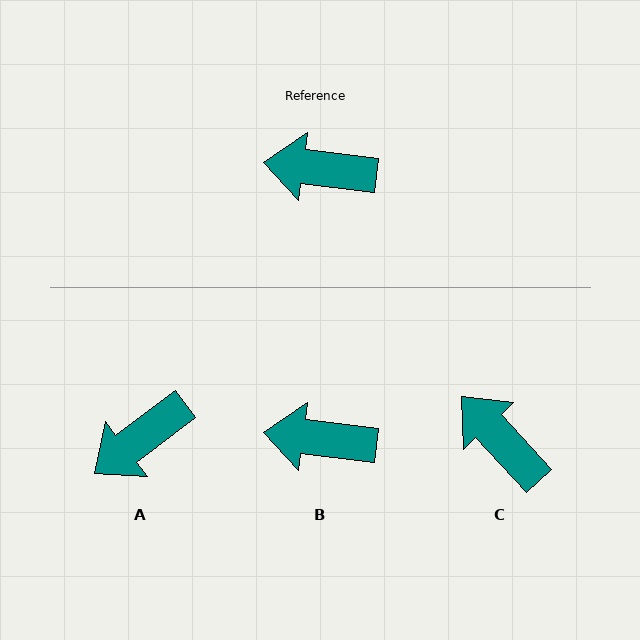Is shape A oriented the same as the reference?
No, it is off by about 44 degrees.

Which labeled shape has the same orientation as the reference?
B.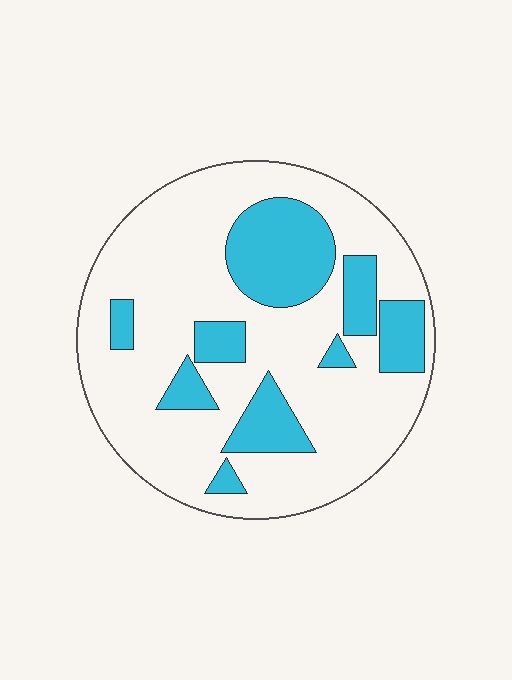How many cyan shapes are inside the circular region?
9.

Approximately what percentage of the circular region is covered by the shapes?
Approximately 25%.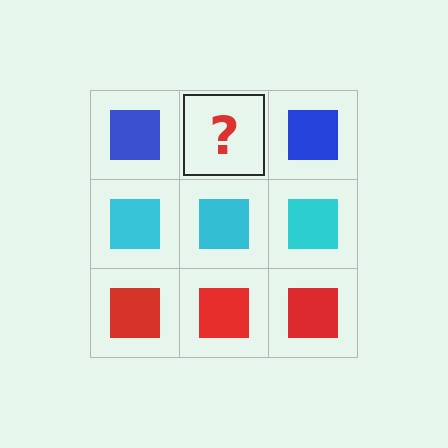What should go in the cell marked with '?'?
The missing cell should contain a blue square.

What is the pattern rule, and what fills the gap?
The rule is that each row has a consistent color. The gap should be filled with a blue square.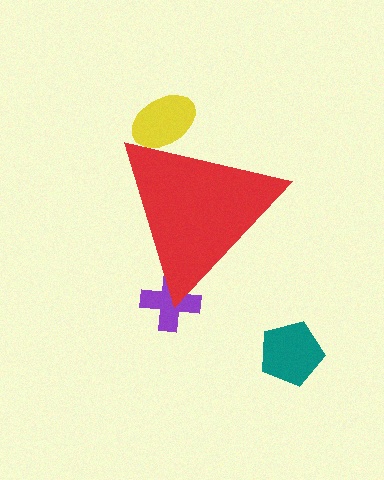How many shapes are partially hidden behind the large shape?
2 shapes are partially hidden.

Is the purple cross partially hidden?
Yes, the purple cross is partially hidden behind the red triangle.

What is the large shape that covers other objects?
A red triangle.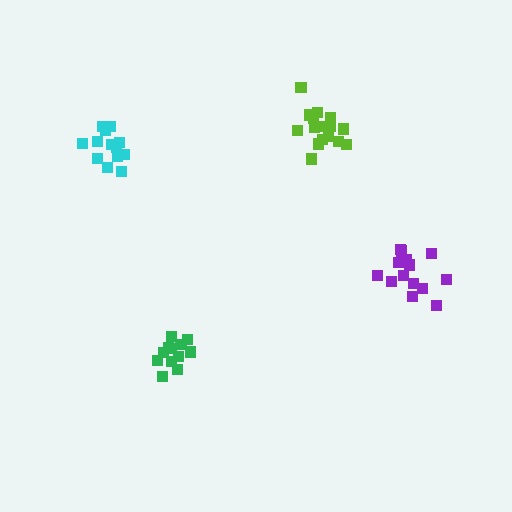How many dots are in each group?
Group 1: 12 dots, Group 2: 13 dots, Group 3: 14 dots, Group 4: 16 dots (55 total).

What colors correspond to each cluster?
The clusters are colored: green, cyan, purple, lime.